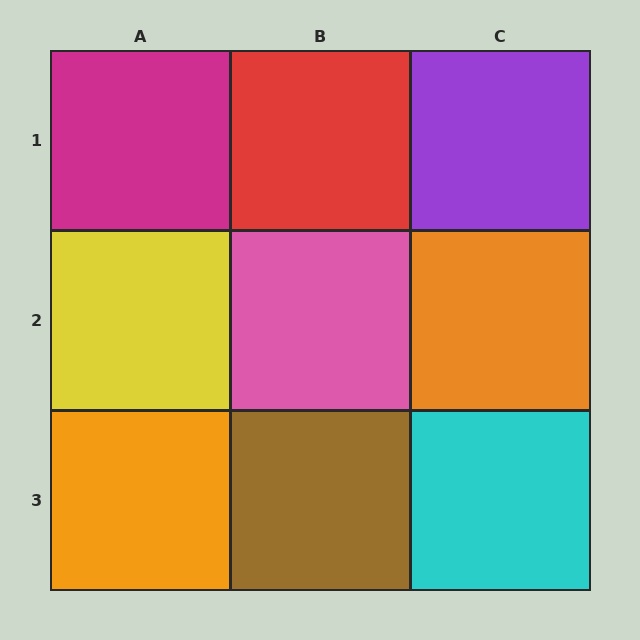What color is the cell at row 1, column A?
Magenta.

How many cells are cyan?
1 cell is cyan.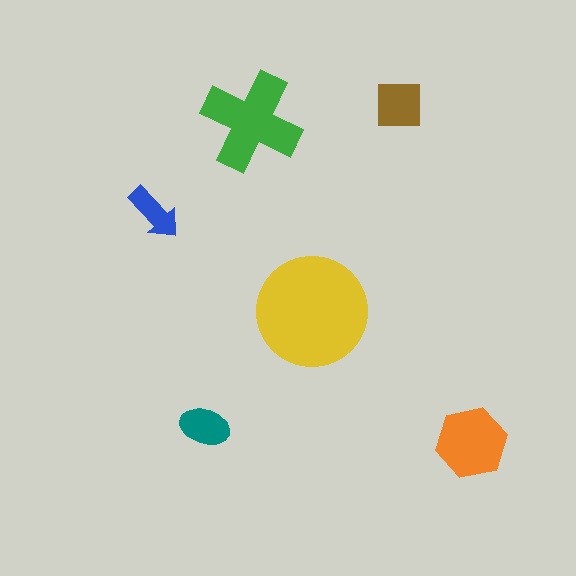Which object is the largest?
The yellow circle.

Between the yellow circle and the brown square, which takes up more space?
The yellow circle.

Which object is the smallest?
The blue arrow.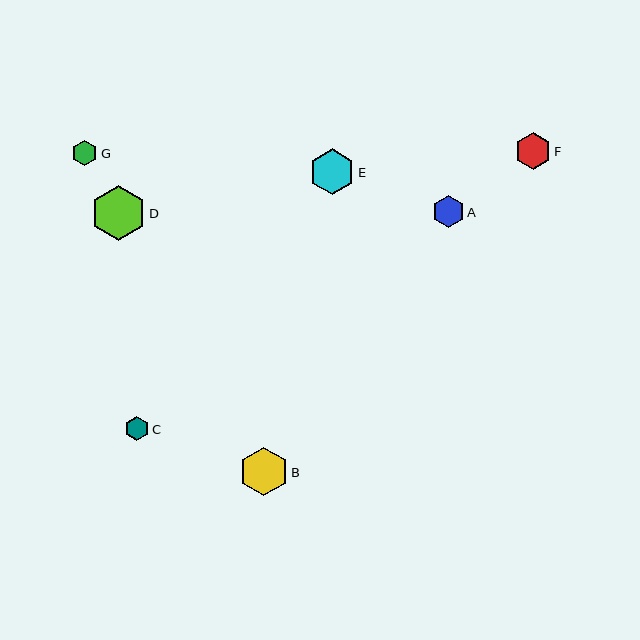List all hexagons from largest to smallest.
From largest to smallest: D, B, E, F, A, G, C.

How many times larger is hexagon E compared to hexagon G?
Hexagon E is approximately 1.8 times the size of hexagon G.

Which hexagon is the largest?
Hexagon D is the largest with a size of approximately 55 pixels.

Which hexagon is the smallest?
Hexagon C is the smallest with a size of approximately 24 pixels.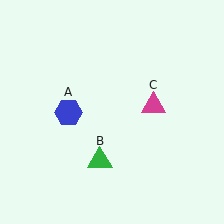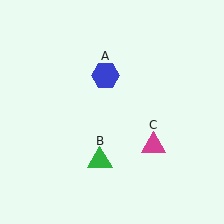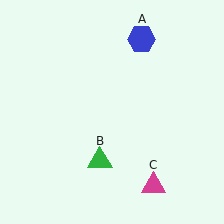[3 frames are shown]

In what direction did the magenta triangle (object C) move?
The magenta triangle (object C) moved down.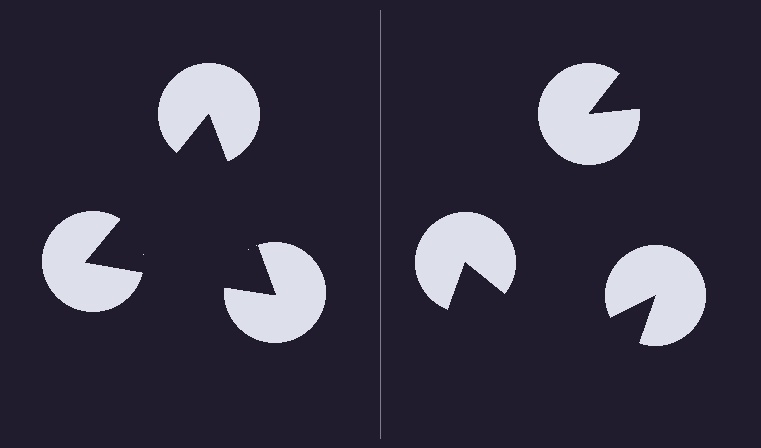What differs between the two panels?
The pac-man discs are positioned identically on both sides; only the wedge orientations differ. On the left they align to a triangle; on the right they are misaligned.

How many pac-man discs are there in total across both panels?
6 — 3 on each side.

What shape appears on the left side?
An illusory triangle.